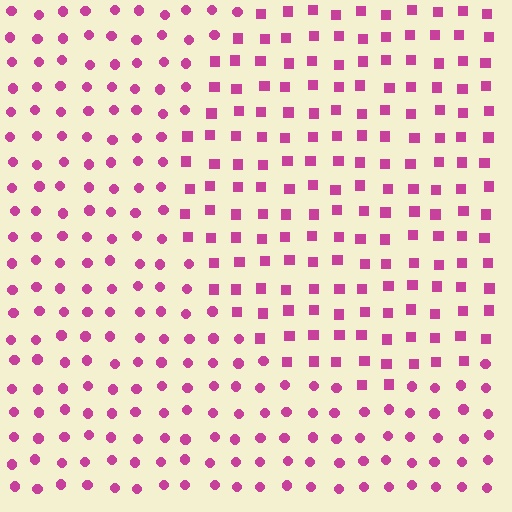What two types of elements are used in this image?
The image uses squares inside the circle region and circles outside it.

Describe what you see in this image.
The image is filled with small magenta elements arranged in a uniform grid. A circle-shaped region contains squares, while the surrounding area contains circles. The boundary is defined purely by the change in element shape.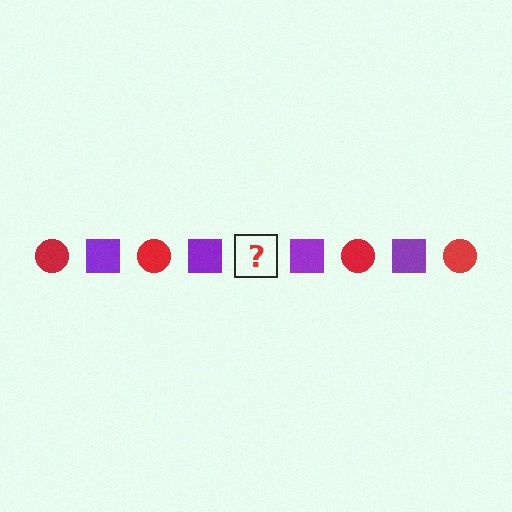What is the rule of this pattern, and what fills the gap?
The rule is that the pattern alternates between red circle and purple square. The gap should be filled with a red circle.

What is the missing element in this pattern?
The missing element is a red circle.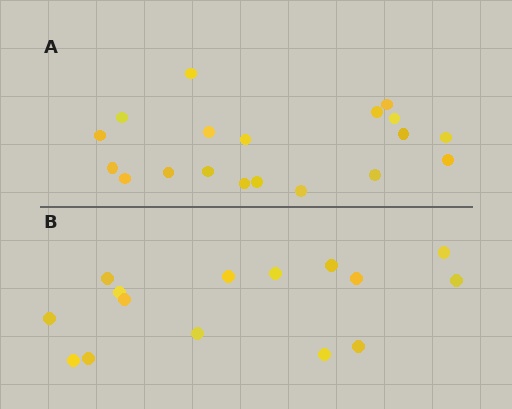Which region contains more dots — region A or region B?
Region A (the top region) has more dots.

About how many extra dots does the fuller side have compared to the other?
Region A has about 4 more dots than region B.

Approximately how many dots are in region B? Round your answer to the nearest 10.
About 20 dots. (The exact count is 15, which rounds to 20.)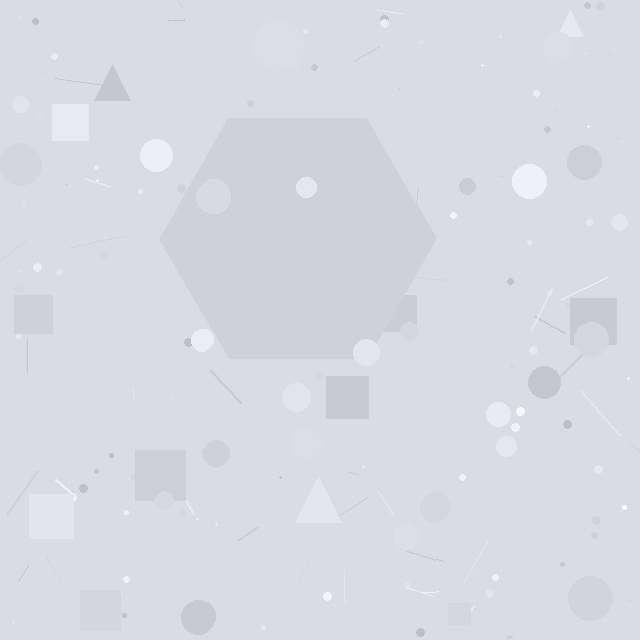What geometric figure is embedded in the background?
A hexagon is embedded in the background.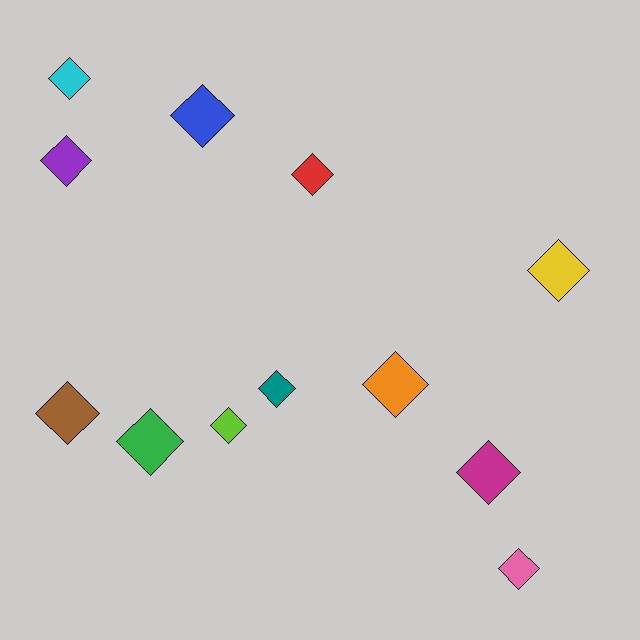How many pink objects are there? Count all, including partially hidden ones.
There is 1 pink object.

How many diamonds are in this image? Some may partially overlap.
There are 12 diamonds.